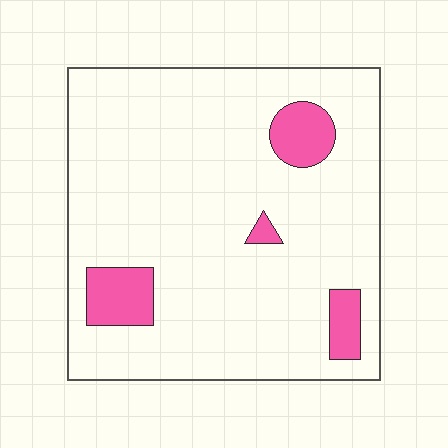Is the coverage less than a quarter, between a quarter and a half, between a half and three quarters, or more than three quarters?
Less than a quarter.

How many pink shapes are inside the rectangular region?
4.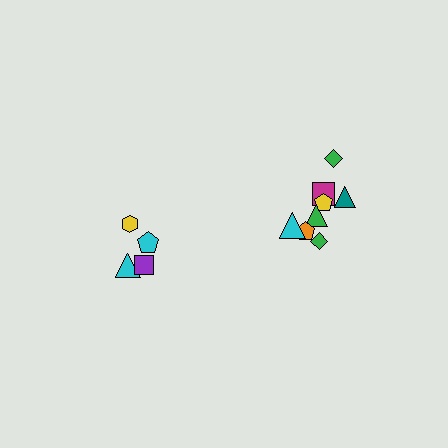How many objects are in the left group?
There are 4 objects.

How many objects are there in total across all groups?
There are 12 objects.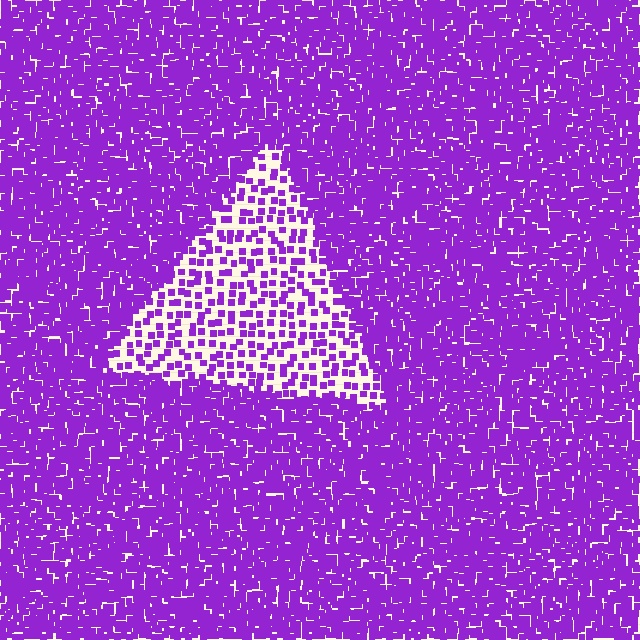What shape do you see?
I see a triangle.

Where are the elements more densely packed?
The elements are more densely packed outside the triangle boundary.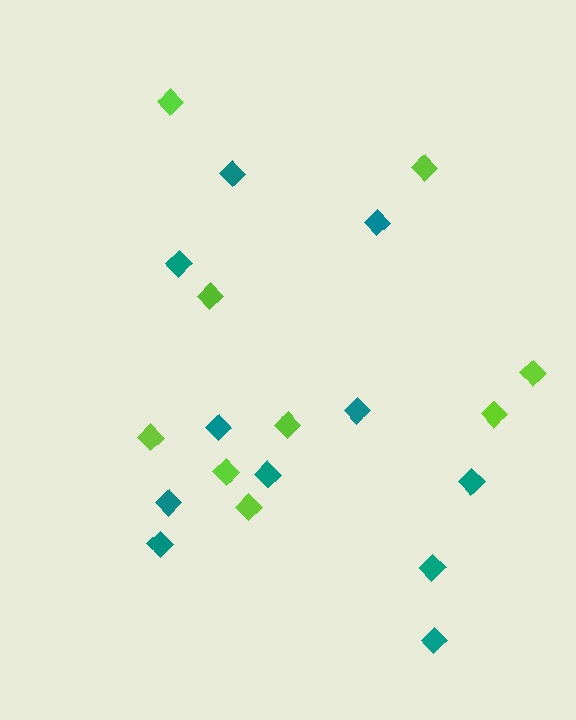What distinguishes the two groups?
There are 2 groups: one group of teal diamonds (11) and one group of lime diamonds (9).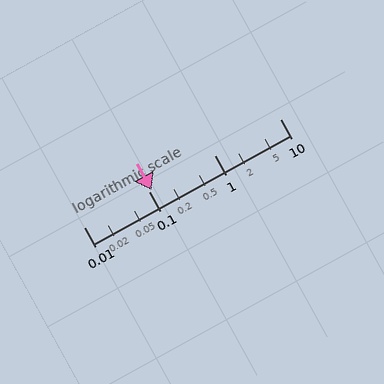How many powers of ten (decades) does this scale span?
The scale spans 3 decades, from 0.01 to 10.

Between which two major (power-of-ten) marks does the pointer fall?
The pointer is between 0.1 and 1.